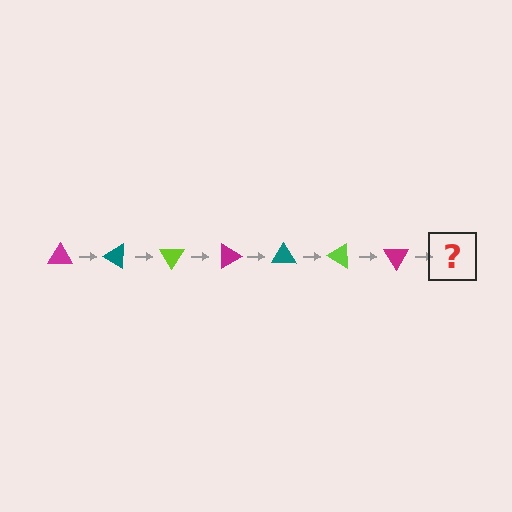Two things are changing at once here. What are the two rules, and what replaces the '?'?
The two rules are that it rotates 30 degrees each step and the color cycles through magenta, teal, and lime. The '?' should be a teal triangle, rotated 210 degrees from the start.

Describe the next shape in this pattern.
It should be a teal triangle, rotated 210 degrees from the start.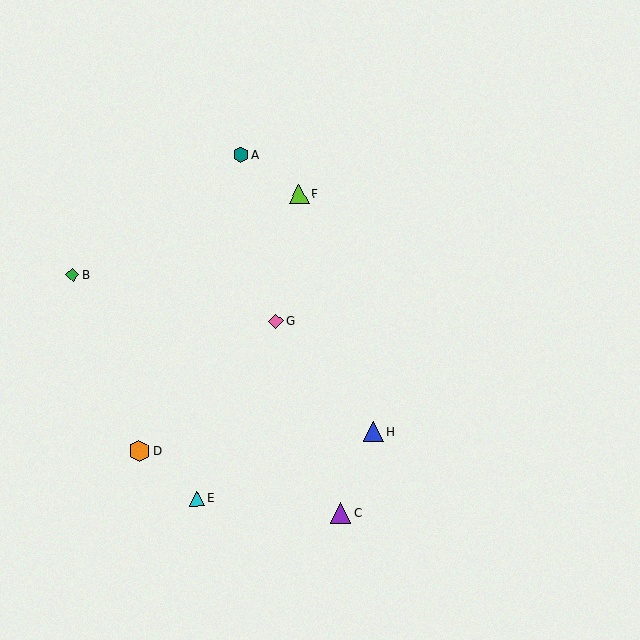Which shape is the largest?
The orange hexagon (labeled D) is the largest.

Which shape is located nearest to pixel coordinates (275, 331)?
The pink diamond (labeled G) at (276, 321) is nearest to that location.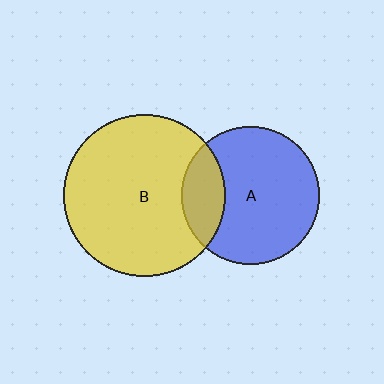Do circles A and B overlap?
Yes.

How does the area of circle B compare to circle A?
Approximately 1.4 times.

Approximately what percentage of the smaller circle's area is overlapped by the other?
Approximately 20%.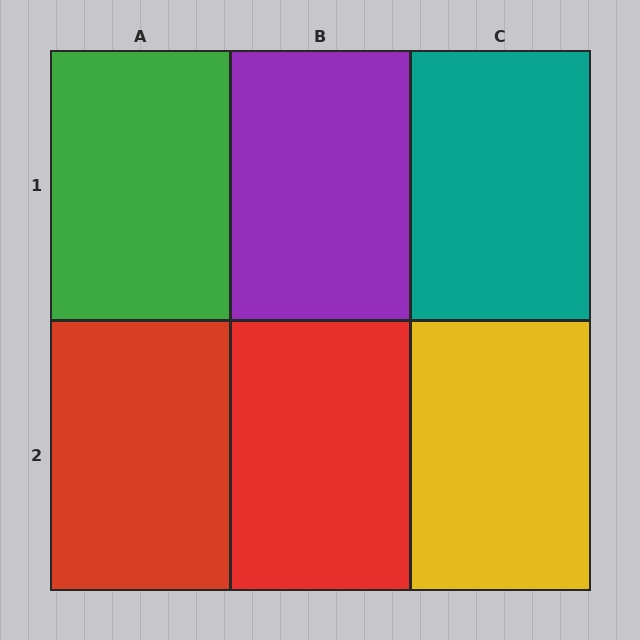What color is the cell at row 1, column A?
Green.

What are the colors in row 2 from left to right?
Red, red, yellow.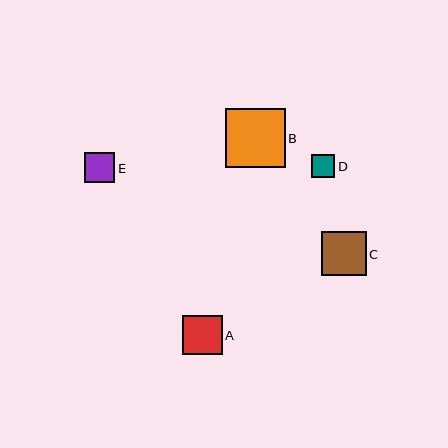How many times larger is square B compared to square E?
Square B is approximately 2.0 times the size of square E.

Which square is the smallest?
Square D is the smallest with a size of approximately 23 pixels.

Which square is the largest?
Square B is the largest with a size of approximately 59 pixels.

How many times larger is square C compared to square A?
Square C is approximately 1.1 times the size of square A.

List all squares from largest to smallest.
From largest to smallest: B, C, A, E, D.